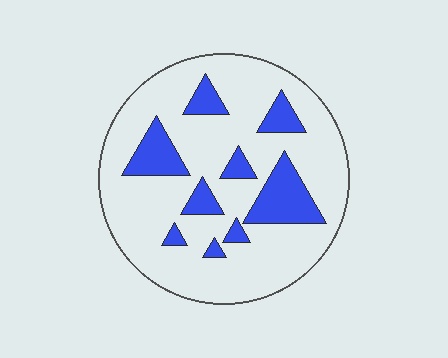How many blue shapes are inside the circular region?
9.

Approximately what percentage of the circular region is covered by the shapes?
Approximately 20%.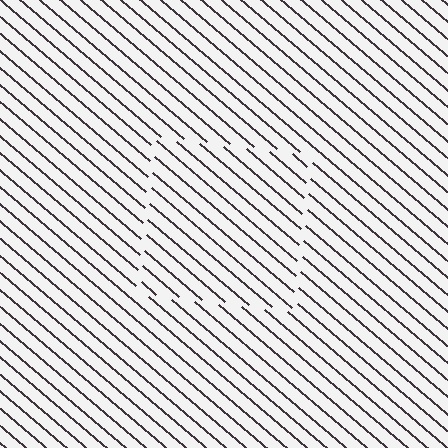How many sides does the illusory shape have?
4 sides — the line-ends trace a square.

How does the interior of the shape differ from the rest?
The interior of the shape contains the same grating, shifted by half a period — the contour is defined by the phase discontinuity where line-ends from the inner and outer gratings abut.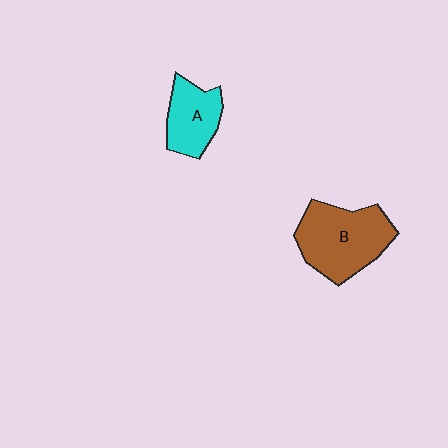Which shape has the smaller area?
Shape A (cyan).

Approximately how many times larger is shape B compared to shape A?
Approximately 1.7 times.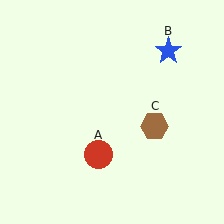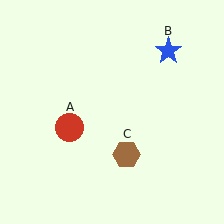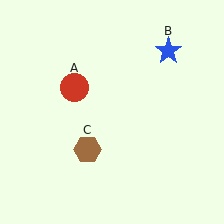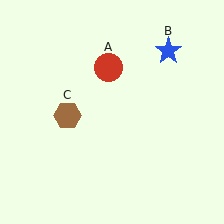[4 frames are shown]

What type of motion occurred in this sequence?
The red circle (object A), brown hexagon (object C) rotated clockwise around the center of the scene.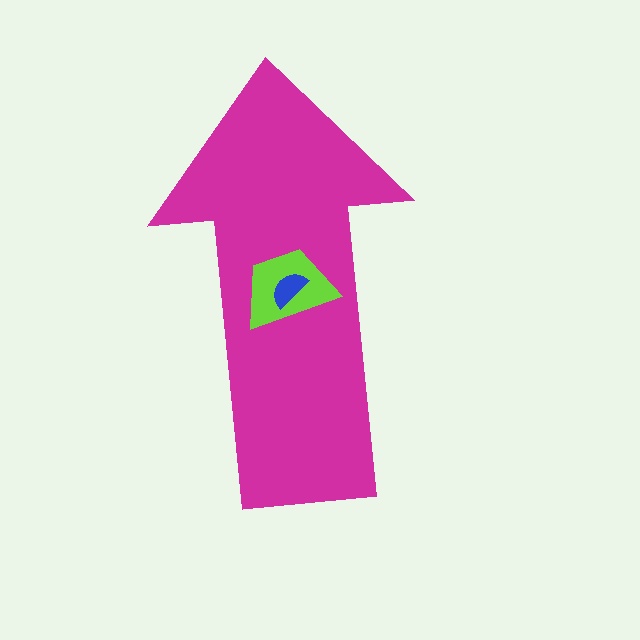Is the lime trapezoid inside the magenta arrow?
Yes.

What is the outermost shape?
The magenta arrow.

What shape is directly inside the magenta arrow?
The lime trapezoid.